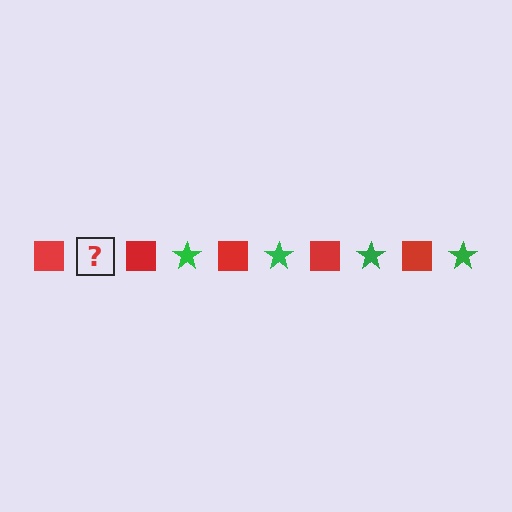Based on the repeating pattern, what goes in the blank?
The blank should be a green star.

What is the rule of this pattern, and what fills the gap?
The rule is that the pattern alternates between red square and green star. The gap should be filled with a green star.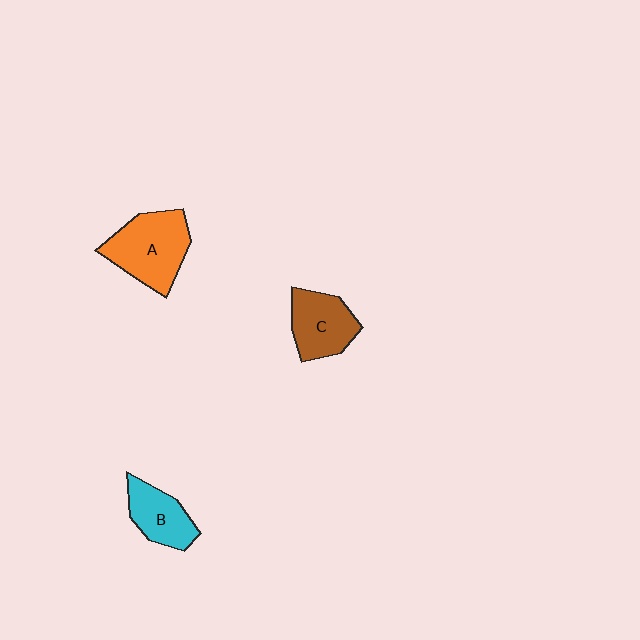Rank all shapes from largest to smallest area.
From largest to smallest: A (orange), C (brown), B (cyan).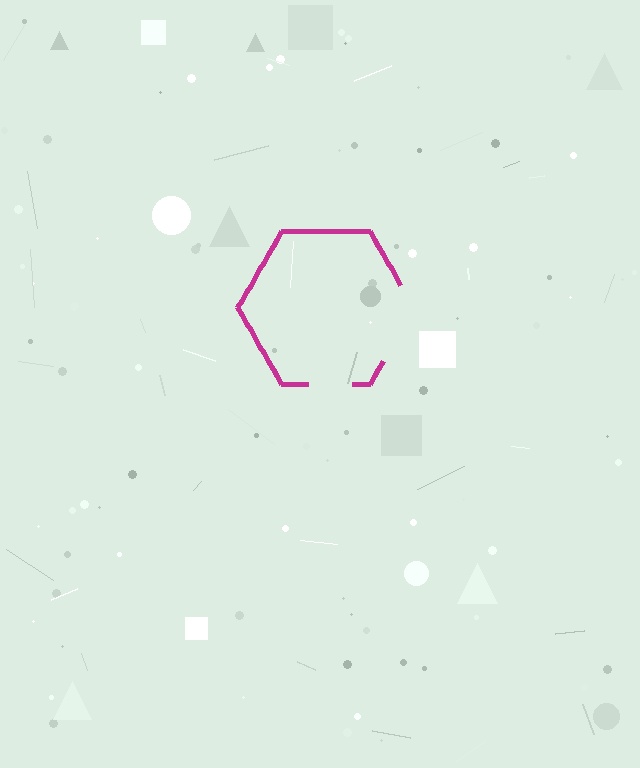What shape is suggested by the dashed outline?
The dashed outline suggests a hexagon.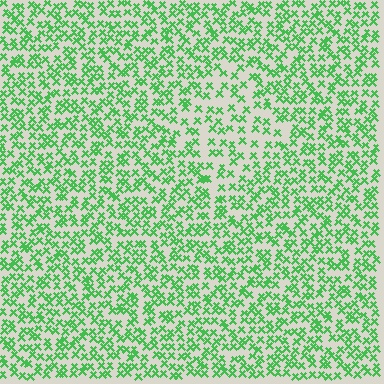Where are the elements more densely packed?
The elements are more densely packed outside the diamond boundary.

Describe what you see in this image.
The image contains small green elements arranged at two different densities. A diamond-shaped region is visible where the elements are less densely packed than the surrounding area.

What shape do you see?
I see a diamond.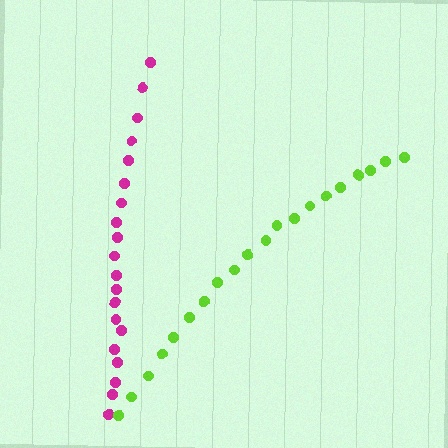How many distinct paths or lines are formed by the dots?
There are 2 distinct paths.